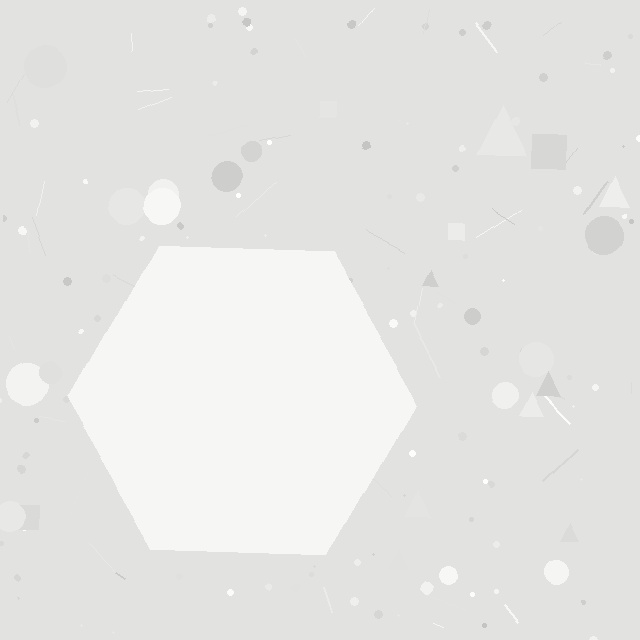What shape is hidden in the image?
A hexagon is hidden in the image.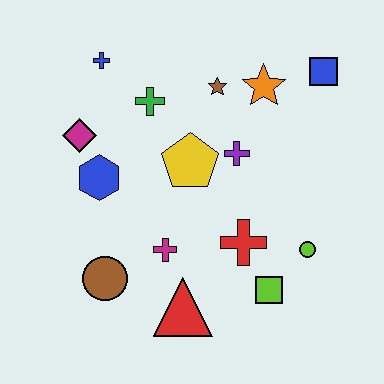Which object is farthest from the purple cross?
The brown circle is farthest from the purple cross.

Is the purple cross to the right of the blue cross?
Yes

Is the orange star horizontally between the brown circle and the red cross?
No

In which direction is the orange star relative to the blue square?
The orange star is to the left of the blue square.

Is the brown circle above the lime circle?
No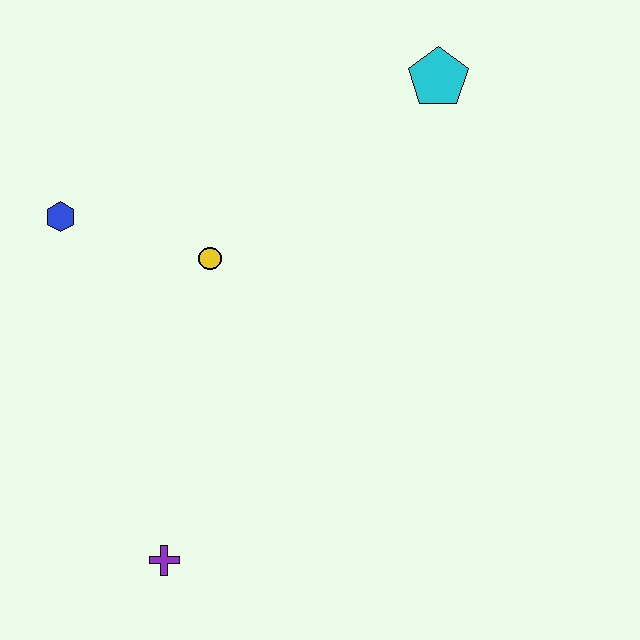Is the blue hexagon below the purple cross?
No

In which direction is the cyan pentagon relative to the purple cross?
The cyan pentagon is above the purple cross.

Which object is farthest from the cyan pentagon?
The purple cross is farthest from the cyan pentagon.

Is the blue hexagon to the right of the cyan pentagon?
No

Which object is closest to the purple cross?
The yellow circle is closest to the purple cross.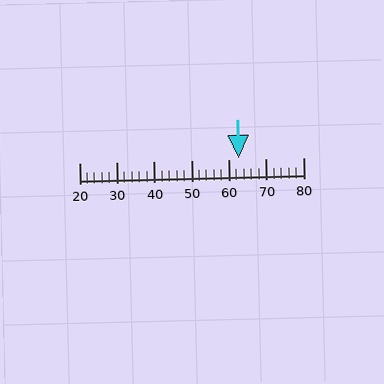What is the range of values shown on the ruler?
The ruler shows values from 20 to 80.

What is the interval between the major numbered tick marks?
The major tick marks are spaced 10 units apart.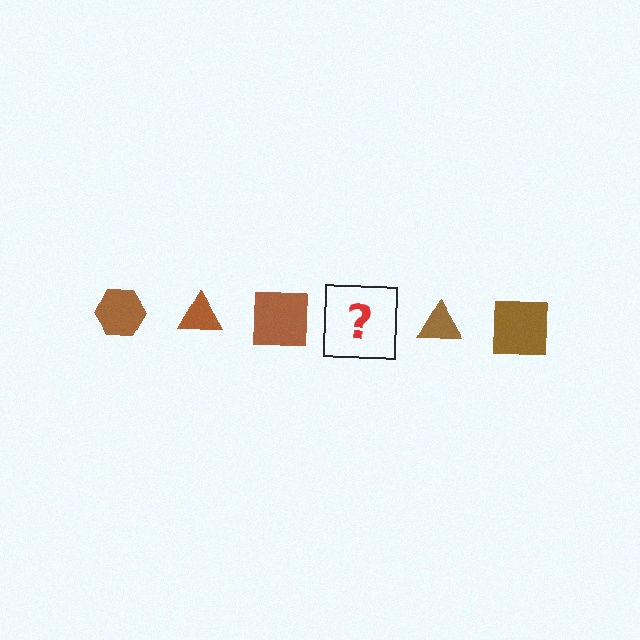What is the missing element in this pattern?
The missing element is a brown hexagon.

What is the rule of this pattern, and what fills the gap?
The rule is that the pattern cycles through hexagon, triangle, square shapes in brown. The gap should be filled with a brown hexagon.